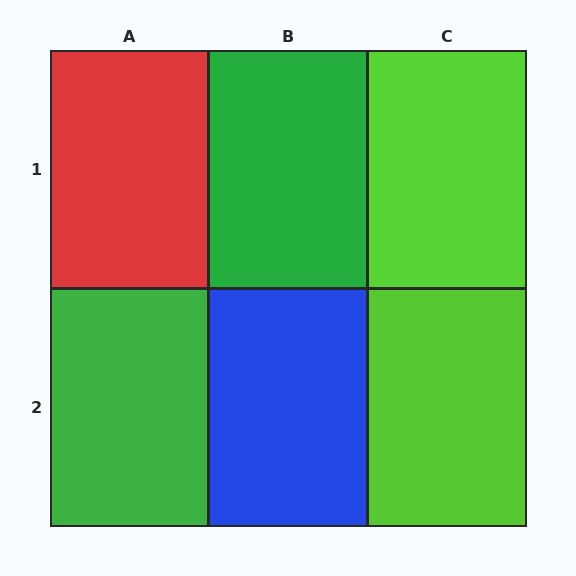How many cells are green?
2 cells are green.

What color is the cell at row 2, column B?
Blue.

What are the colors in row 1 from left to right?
Red, green, lime.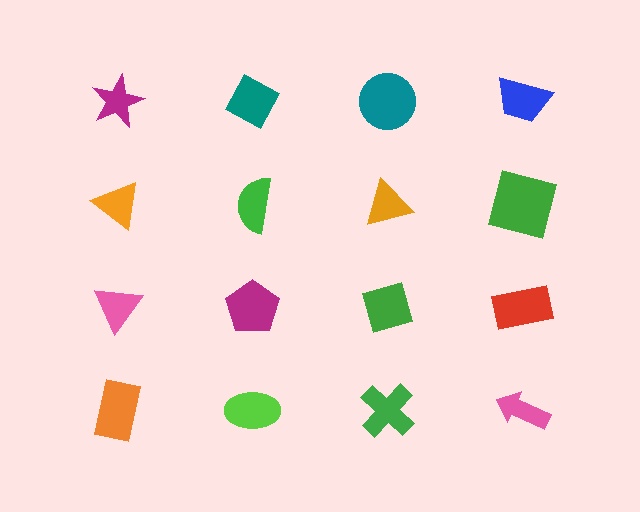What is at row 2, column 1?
An orange triangle.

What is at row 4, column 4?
A pink arrow.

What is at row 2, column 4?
A green square.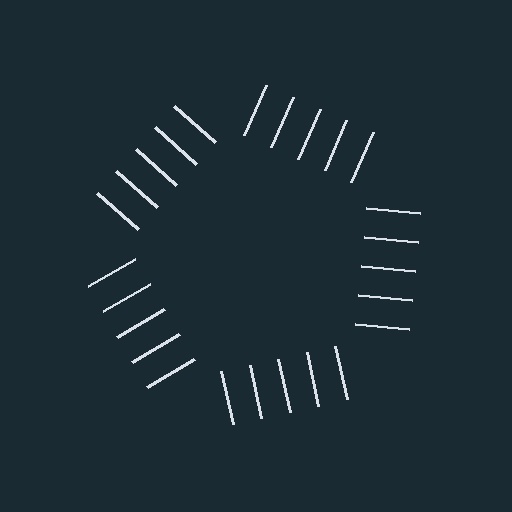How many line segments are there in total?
25 — 5 along each of the 5 edges.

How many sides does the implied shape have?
5 sides — the line-ends trace a pentagon.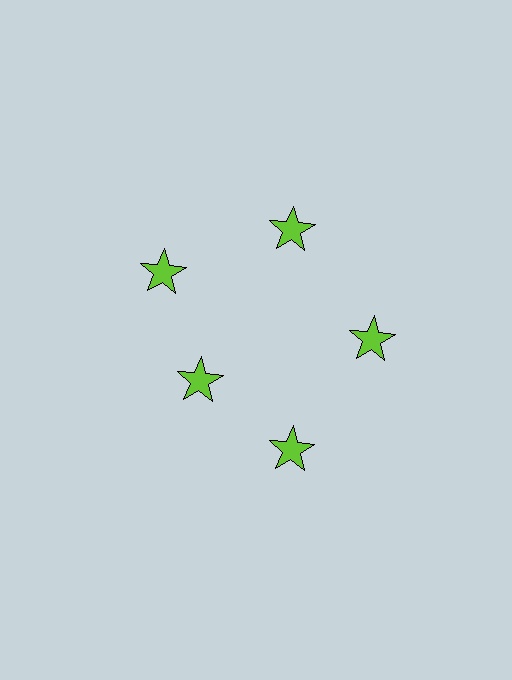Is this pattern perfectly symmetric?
No. The 5 lime stars are arranged in a ring, but one element near the 8 o'clock position is pulled inward toward the center, breaking the 5-fold rotational symmetry.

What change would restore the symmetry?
The symmetry would be restored by moving it outward, back onto the ring so that all 5 stars sit at equal angles and equal distance from the center.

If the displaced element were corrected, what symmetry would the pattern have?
It would have 5-fold rotational symmetry — the pattern would map onto itself every 72 degrees.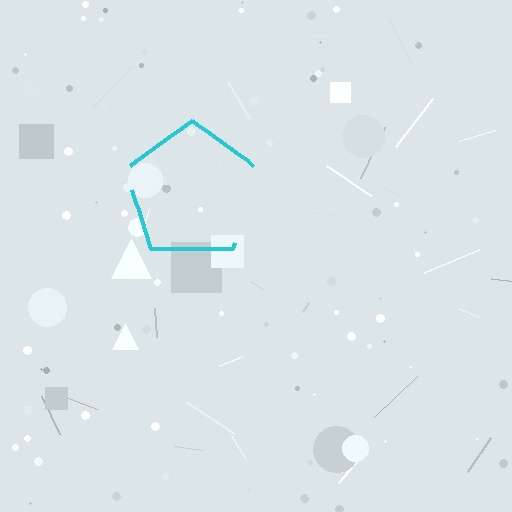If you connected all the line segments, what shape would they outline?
They would outline a pentagon.